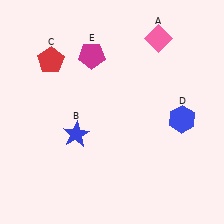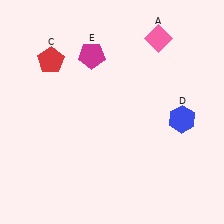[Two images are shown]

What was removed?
The blue star (B) was removed in Image 2.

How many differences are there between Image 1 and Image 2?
There is 1 difference between the two images.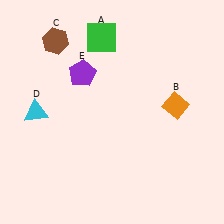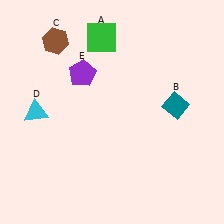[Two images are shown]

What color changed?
The diamond (B) changed from orange in Image 1 to teal in Image 2.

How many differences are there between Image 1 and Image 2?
There is 1 difference between the two images.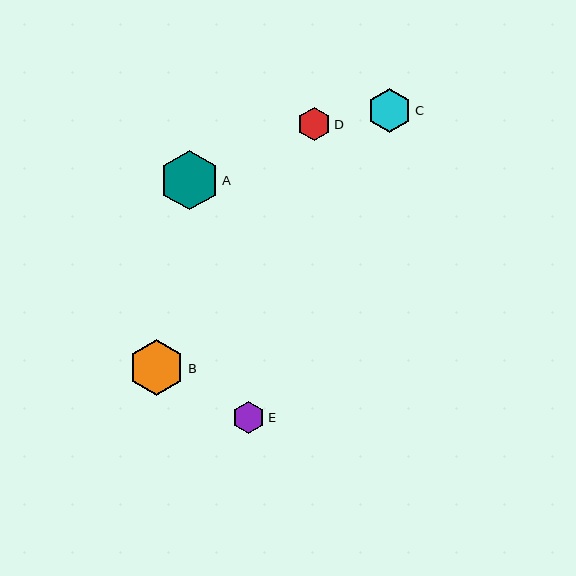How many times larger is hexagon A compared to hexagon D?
Hexagon A is approximately 1.8 times the size of hexagon D.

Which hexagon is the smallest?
Hexagon E is the smallest with a size of approximately 33 pixels.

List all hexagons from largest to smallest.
From largest to smallest: A, B, C, D, E.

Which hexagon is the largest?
Hexagon A is the largest with a size of approximately 59 pixels.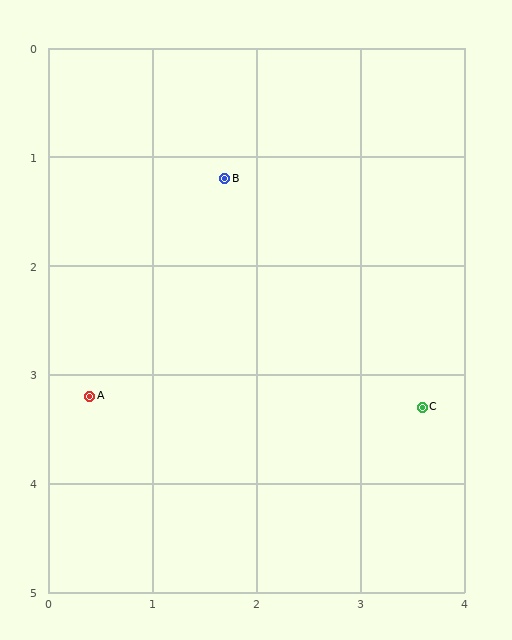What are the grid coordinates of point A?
Point A is at approximately (0.4, 3.2).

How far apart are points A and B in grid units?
Points A and B are about 2.4 grid units apart.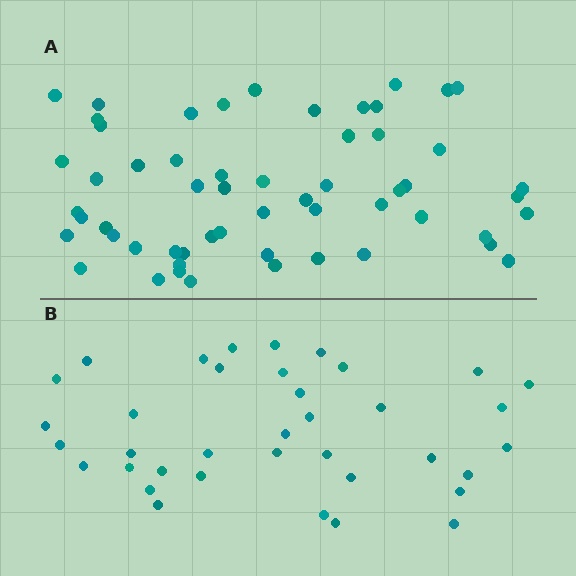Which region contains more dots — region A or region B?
Region A (the top region) has more dots.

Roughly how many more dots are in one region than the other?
Region A has approximately 20 more dots than region B.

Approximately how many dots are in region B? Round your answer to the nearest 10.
About 40 dots. (The exact count is 37, which rounds to 40.)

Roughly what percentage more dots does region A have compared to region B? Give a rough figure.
About 55% more.